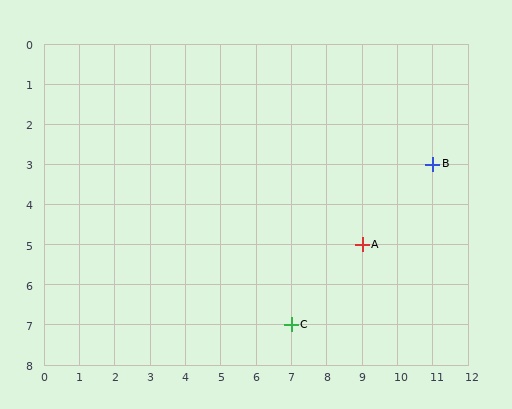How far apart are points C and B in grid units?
Points C and B are 4 columns and 4 rows apart (about 5.7 grid units diagonally).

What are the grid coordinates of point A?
Point A is at grid coordinates (9, 5).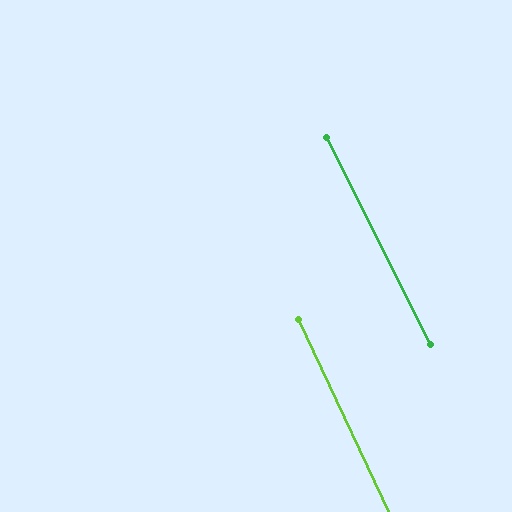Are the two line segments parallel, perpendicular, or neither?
Parallel — their directions differ by only 1.4°.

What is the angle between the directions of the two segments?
Approximately 1 degree.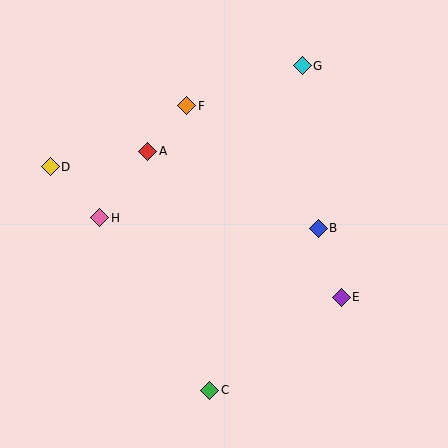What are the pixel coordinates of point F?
Point F is at (187, 106).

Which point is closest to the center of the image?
Point B at (318, 228) is closest to the center.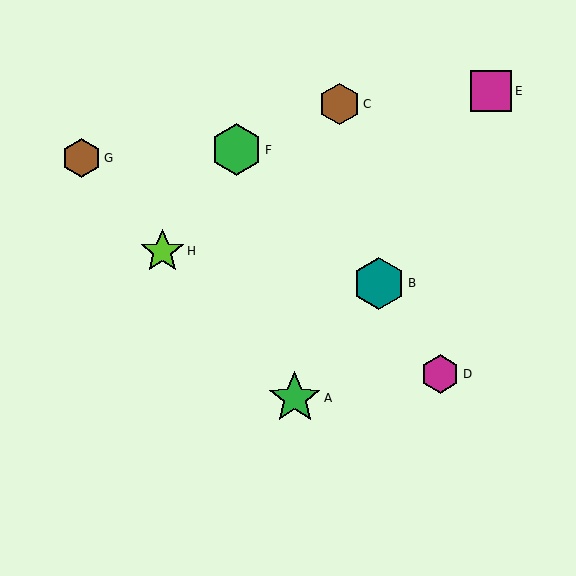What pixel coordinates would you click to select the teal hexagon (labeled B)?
Click at (379, 283) to select the teal hexagon B.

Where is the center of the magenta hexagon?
The center of the magenta hexagon is at (440, 374).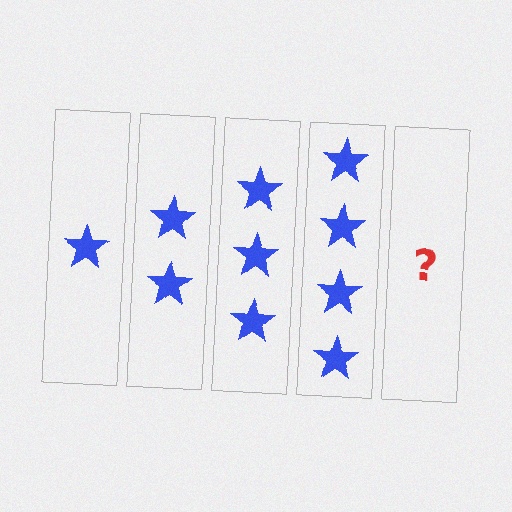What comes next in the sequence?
The next element should be 5 stars.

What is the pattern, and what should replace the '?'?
The pattern is that each step adds one more star. The '?' should be 5 stars.